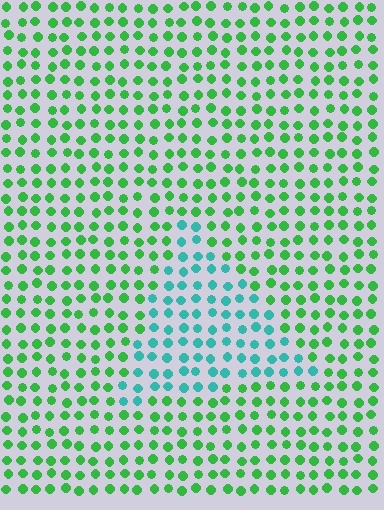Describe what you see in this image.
The image is filled with small green elements in a uniform arrangement. A triangle-shaped region is visible where the elements are tinted to a slightly different hue, forming a subtle color boundary.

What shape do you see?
I see a triangle.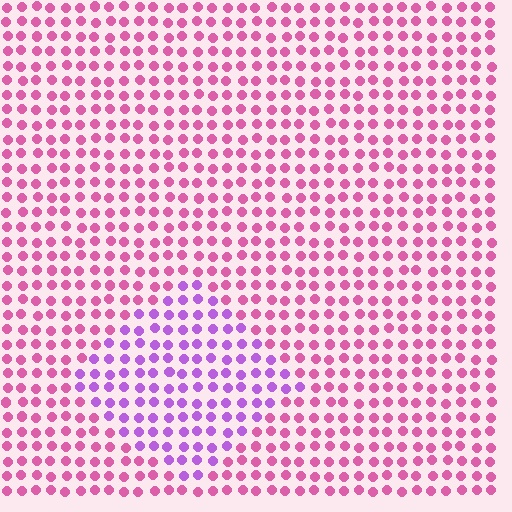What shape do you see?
I see a diamond.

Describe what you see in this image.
The image is filled with small pink elements in a uniform arrangement. A diamond-shaped region is visible where the elements are tinted to a slightly different hue, forming a subtle color boundary.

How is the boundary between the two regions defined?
The boundary is defined purely by a slight shift in hue (about 42 degrees). Spacing, size, and orientation are identical on both sides.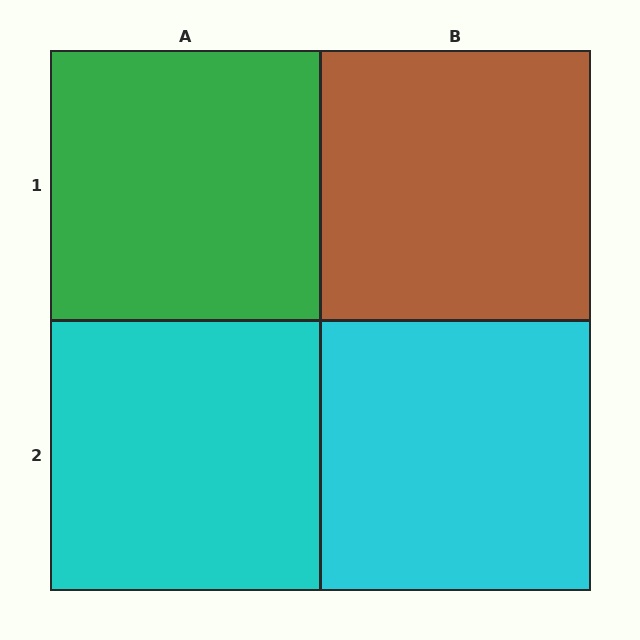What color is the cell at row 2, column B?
Cyan.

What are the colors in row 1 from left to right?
Green, brown.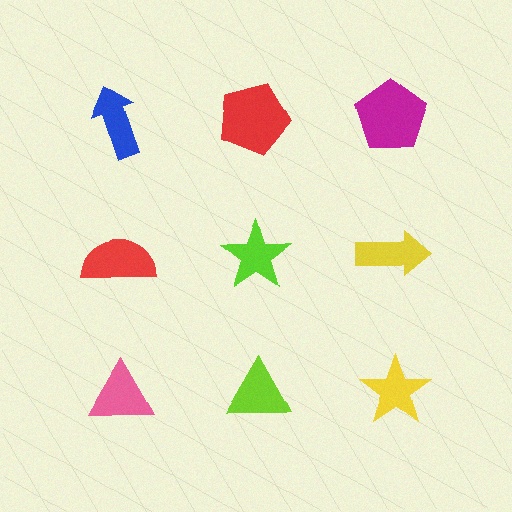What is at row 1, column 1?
A blue arrow.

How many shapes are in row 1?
3 shapes.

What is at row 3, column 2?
A lime triangle.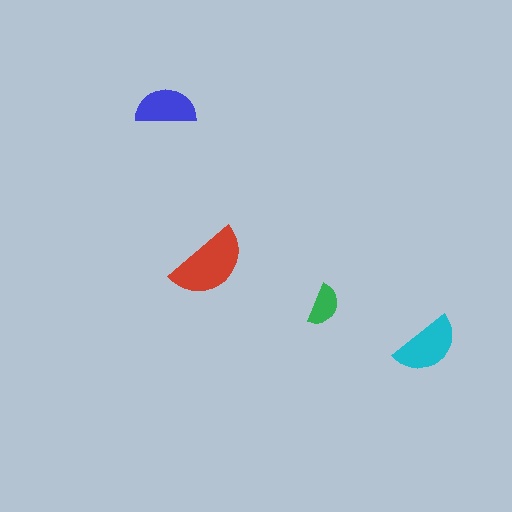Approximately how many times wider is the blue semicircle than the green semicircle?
About 1.5 times wider.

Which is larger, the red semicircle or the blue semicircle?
The red one.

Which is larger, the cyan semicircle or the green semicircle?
The cyan one.